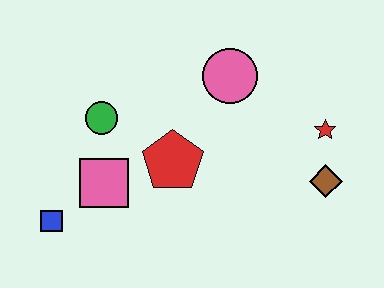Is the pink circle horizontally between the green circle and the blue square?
No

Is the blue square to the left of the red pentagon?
Yes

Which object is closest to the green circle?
The pink square is closest to the green circle.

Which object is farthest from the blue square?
The red star is farthest from the blue square.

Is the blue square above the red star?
No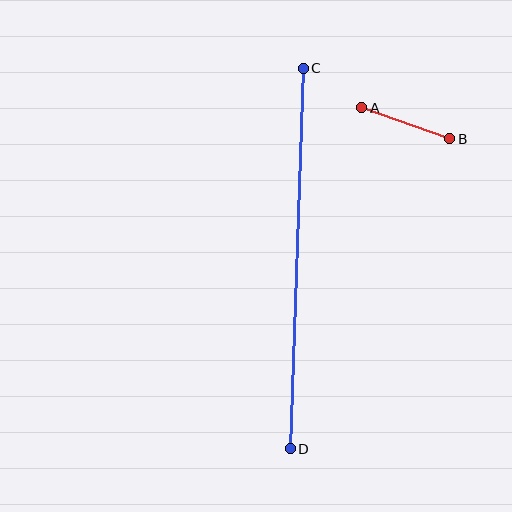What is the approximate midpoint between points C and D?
The midpoint is at approximately (297, 258) pixels.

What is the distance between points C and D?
The distance is approximately 381 pixels.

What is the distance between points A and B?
The distance is approximately 93 pixels.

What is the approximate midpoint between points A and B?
The midpoint is at approximately (406, 123) pixels.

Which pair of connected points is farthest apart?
Points C and D are farthest apart.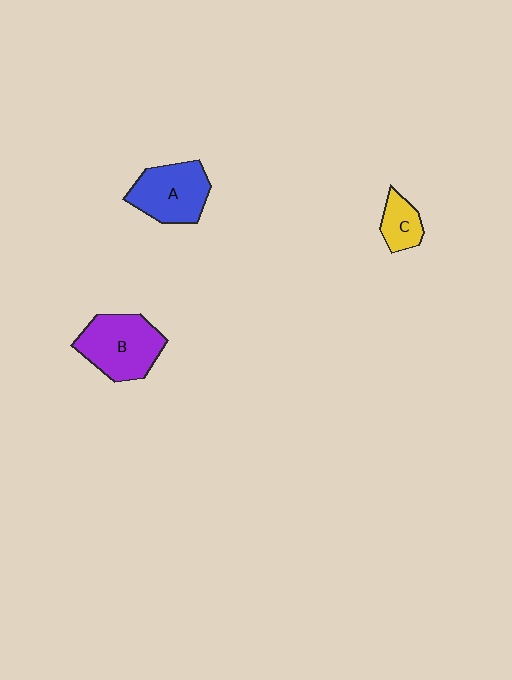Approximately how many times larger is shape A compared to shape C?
Approximately 2.1 times.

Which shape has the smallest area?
Shape C (yellow).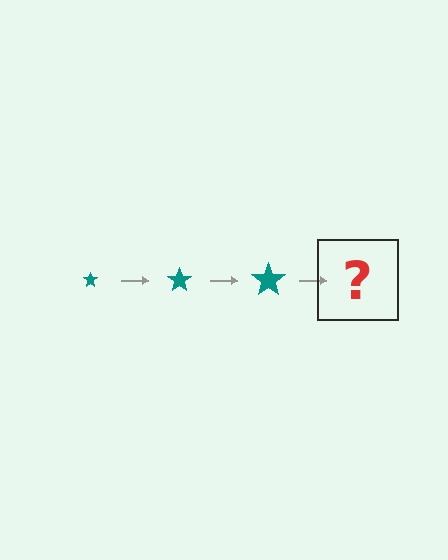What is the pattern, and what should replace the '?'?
The pattern is that the star gets progressively larger each step. The '?' should be a teal star, larger than the previous one.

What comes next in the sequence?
The next element should be a teal star, larger than the previous one.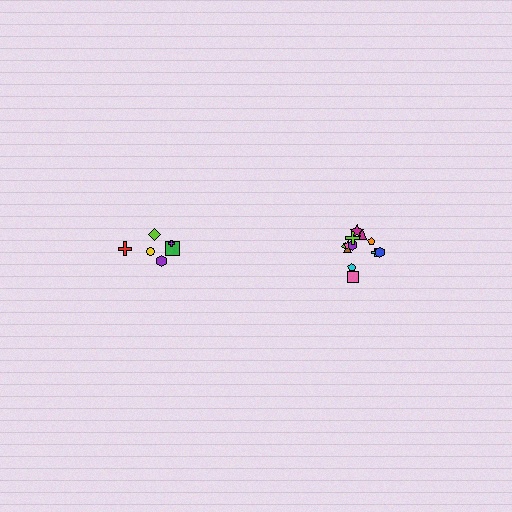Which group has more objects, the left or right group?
The right group.